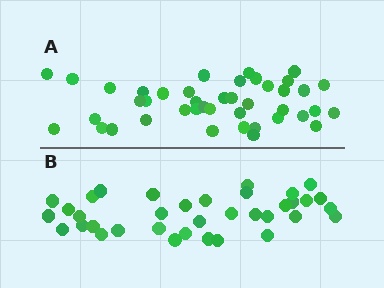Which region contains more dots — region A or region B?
Region A (the top region) has more dots.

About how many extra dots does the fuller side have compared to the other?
Region A has about 6 more dots than region B.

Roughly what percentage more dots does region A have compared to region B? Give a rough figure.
About 15% more.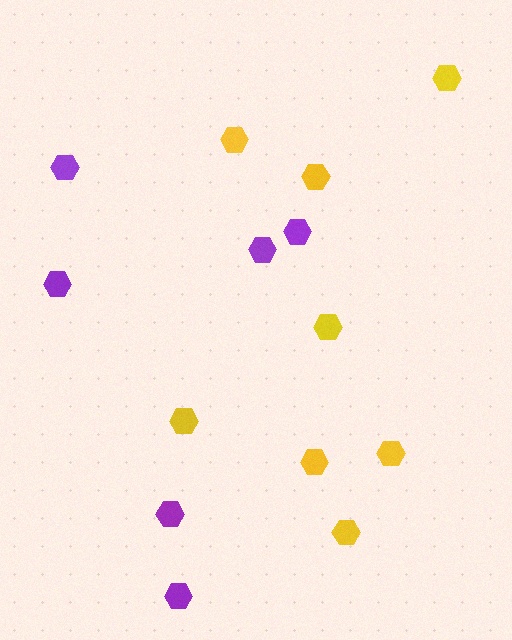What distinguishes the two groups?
There are 2 groups: one group of purple hexagons (6) and one group of yellow hexagons (8).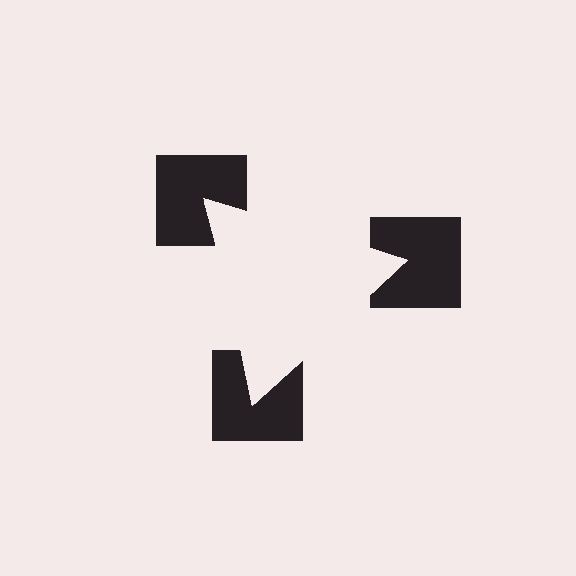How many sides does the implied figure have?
3 sides.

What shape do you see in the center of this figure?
An illusory triangle — its edges are inferred from the aligned wedge cuts in the notched squares, not physically drawn.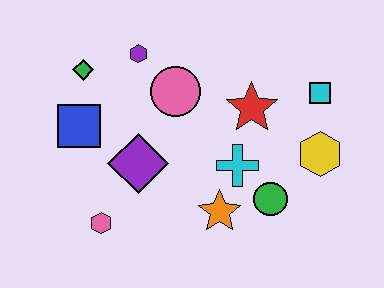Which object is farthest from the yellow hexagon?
The green diamond is farthest from the yellow hexagon.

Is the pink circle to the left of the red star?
Yes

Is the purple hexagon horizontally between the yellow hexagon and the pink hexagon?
Yes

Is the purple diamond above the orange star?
Yes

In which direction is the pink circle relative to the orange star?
The pink circle is above the orange star.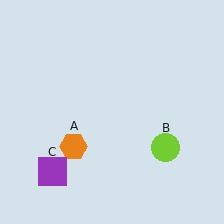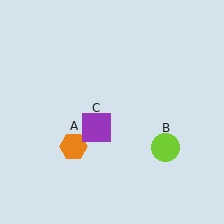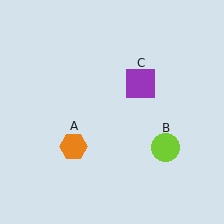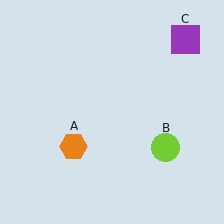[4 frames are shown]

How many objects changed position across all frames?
1 object changed position: purple square (object C).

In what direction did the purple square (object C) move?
The purple square (object C) moved up and to the right.